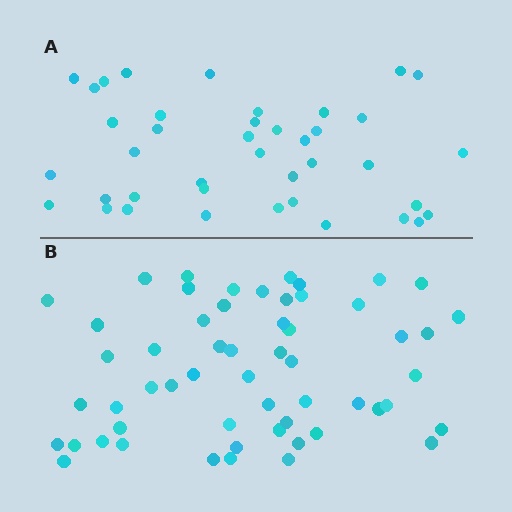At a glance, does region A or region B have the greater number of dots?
Region B (the bottom region) has more dots.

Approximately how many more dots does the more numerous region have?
Region B has approximately 15 more dots than region A.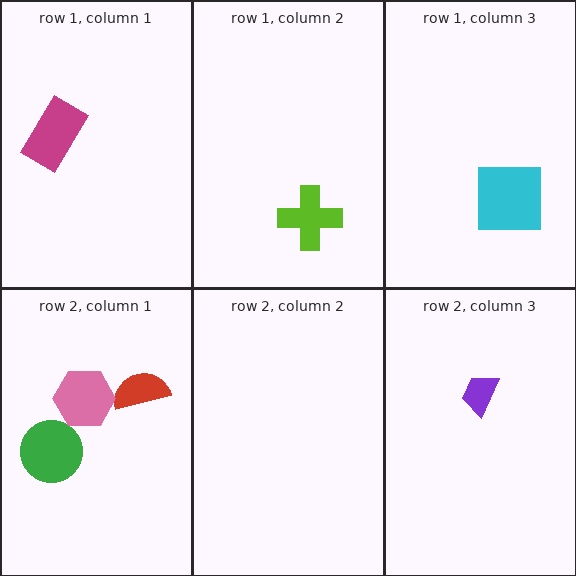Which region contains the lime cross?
The row 1, column 2 region.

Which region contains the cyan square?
The row 1, column 3 region.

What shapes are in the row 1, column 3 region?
The cyan square.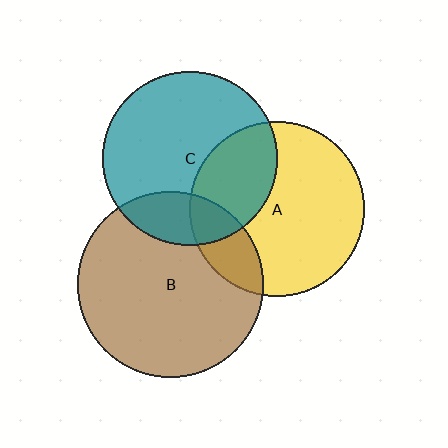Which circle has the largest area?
Circle B (brown).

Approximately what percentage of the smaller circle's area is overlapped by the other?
Approximately 30%.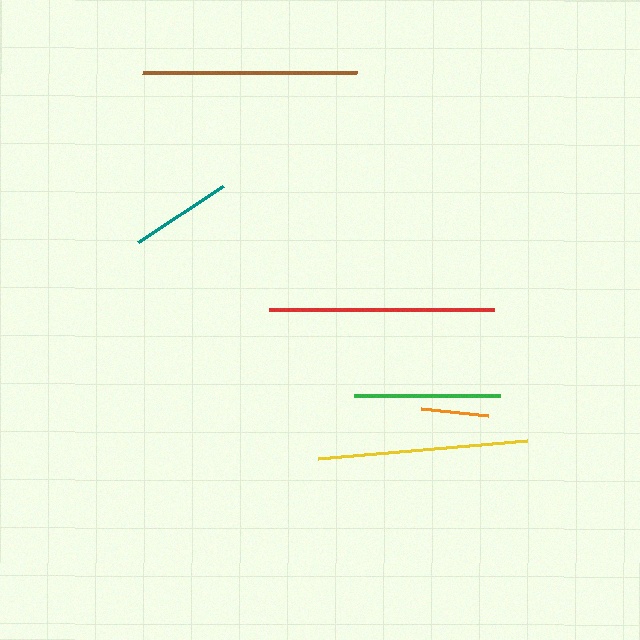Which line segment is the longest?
The red line is the longest at approximately 226 pixels.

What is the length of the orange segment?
The orange segment is approximately 68 pixels long.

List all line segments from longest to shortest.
From longest to shortest: red, brown, yellow, green, teal, orange.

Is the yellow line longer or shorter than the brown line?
The brown line is longer than the yellow line.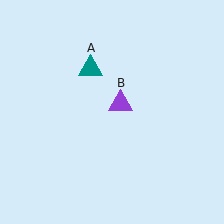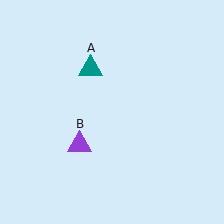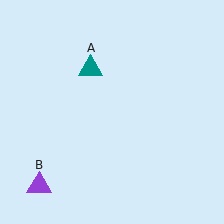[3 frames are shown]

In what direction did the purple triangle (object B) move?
The purple triangle (object B) moved down and to the left.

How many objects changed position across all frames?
1 object changed position: purple triangle (object B).